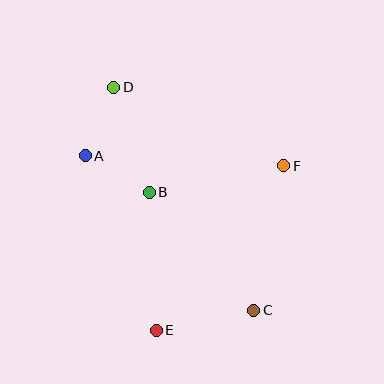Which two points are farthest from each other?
Points C and D are farthest from each other.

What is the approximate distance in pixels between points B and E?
The distance between B and E is approximately 138 pixels.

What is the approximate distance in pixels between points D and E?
The distance between D and E is approximately 247 pixels.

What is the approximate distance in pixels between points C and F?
The distance between C and F is approximately 148 pixels.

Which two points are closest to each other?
Points A and B are closest to each other.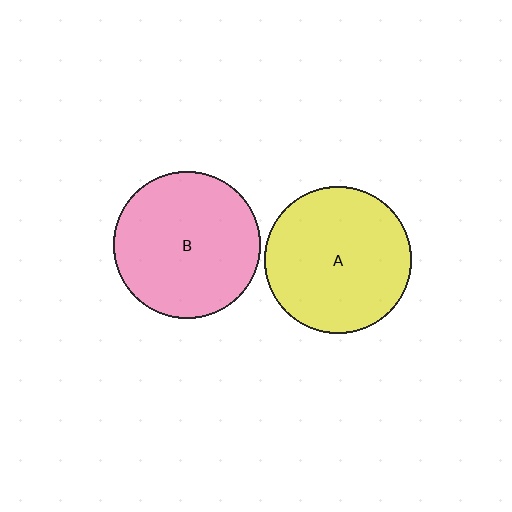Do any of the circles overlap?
No, none of the circles overlap.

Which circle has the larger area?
Circle B (pink).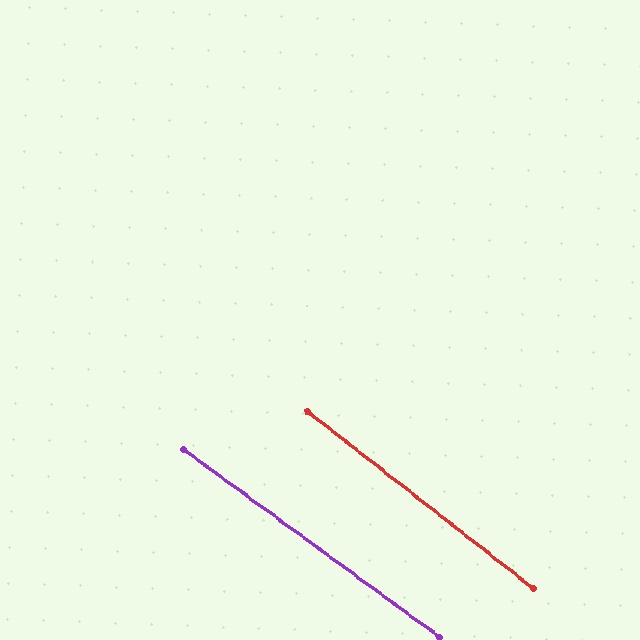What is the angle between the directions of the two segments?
Approximately 2 degrees.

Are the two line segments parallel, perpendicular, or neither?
Parallel — their directions differ by only 1.8°.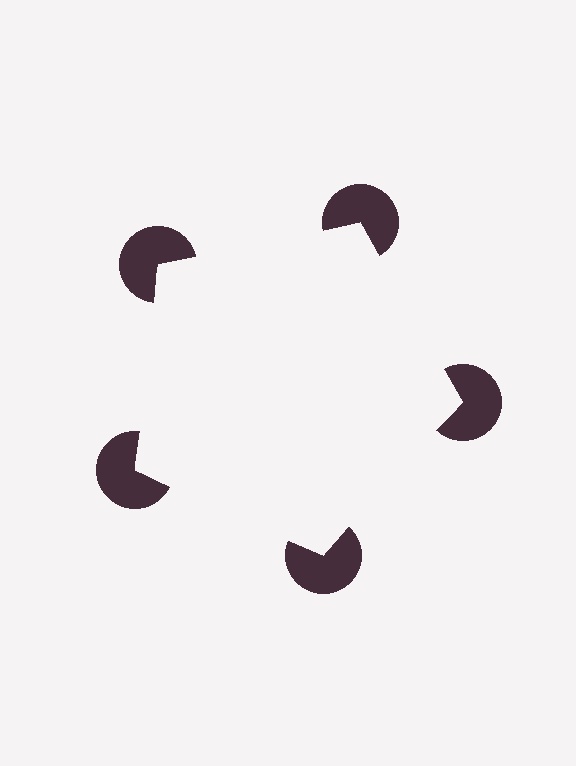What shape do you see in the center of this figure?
An illusory pentagon — its edges are inferred from the aligned wedge cuts in the pac-man discs, not physically drawn.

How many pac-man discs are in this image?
There are 5 — one at each vertex of the illusory pentagon.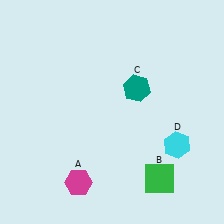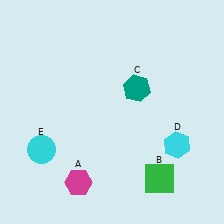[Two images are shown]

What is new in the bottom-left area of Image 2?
A cyan circle (E) was added in the bottom-left area of Image 2.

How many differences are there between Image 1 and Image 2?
There is 1 difference between the two images.